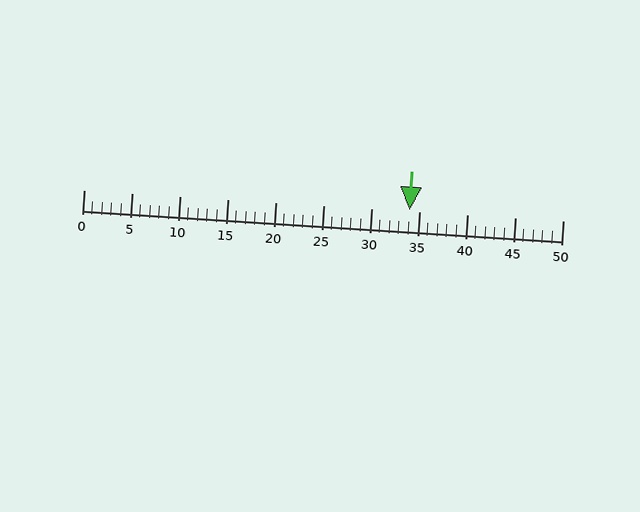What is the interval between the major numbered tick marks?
The major tick marks are spaced 5 units apart.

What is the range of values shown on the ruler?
The ruler shows values from 0 to 50.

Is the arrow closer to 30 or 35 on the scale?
The arrow is closer to 35.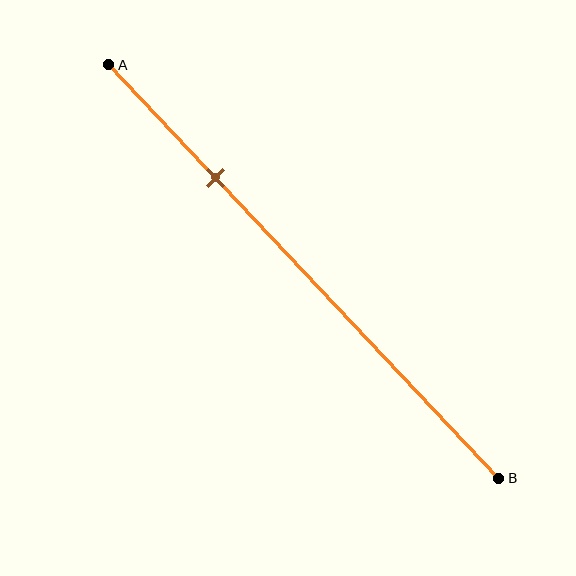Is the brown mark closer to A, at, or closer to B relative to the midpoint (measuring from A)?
The brown mark is closer to point A than the midpoint of segment AB.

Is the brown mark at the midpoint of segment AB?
No, the mark is at about 25% from A, not at the 50% midpoint.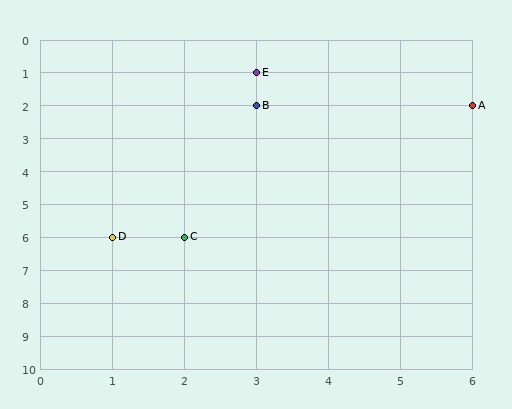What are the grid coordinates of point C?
Point C is at grid coordinates (2, 6).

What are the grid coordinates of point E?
Point E is at grid coordinates (3, 1).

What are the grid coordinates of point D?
Point D is at grid coordinates (1, 6).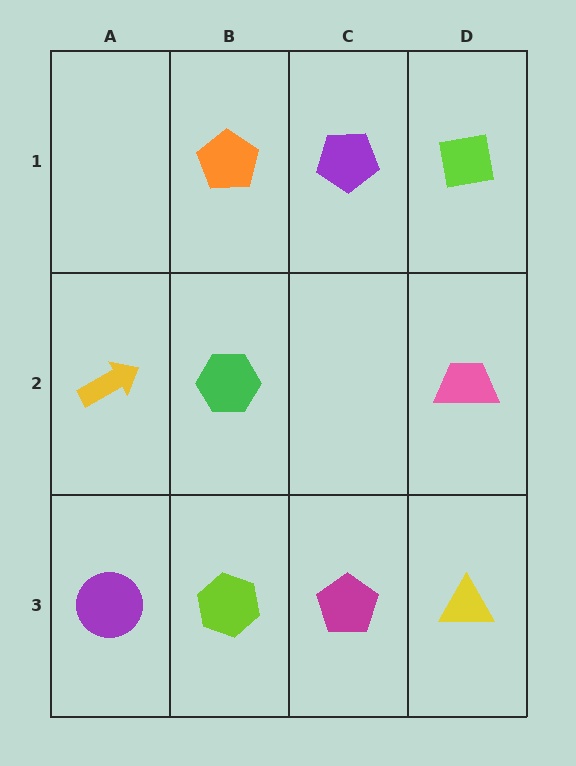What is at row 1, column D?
A lime square.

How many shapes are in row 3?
4 shapes.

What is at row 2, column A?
A yellow arrow.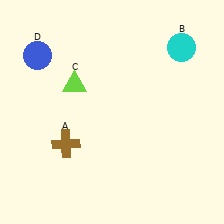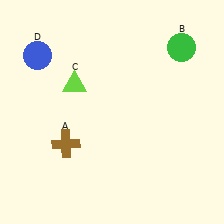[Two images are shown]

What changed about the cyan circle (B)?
In Image 1, B is cyan. In Image 2, it changed to green.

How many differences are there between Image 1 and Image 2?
There is 1 difference between the two images.